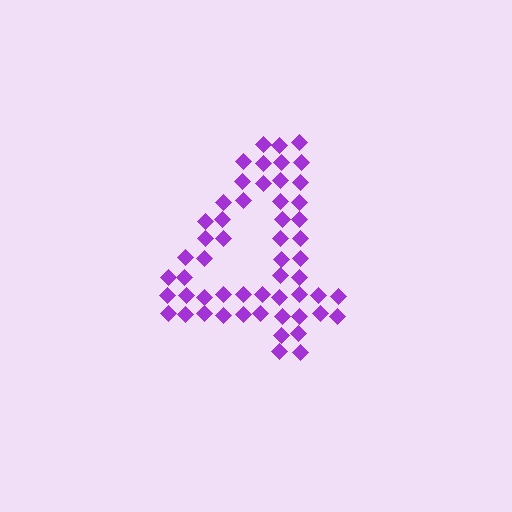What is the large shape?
The large shape is the digit 4.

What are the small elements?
The small elements are diamonds.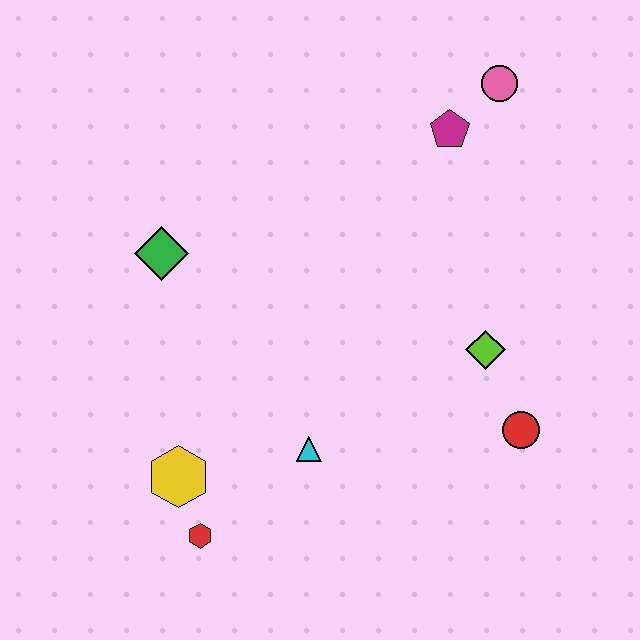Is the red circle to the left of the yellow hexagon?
No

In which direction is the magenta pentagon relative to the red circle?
The magenta pentagon is above the red circle.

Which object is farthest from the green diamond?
The red circle is farthest from the green diamond.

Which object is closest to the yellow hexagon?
The red hexagon is closest to the yellow hexagon.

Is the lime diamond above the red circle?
Yes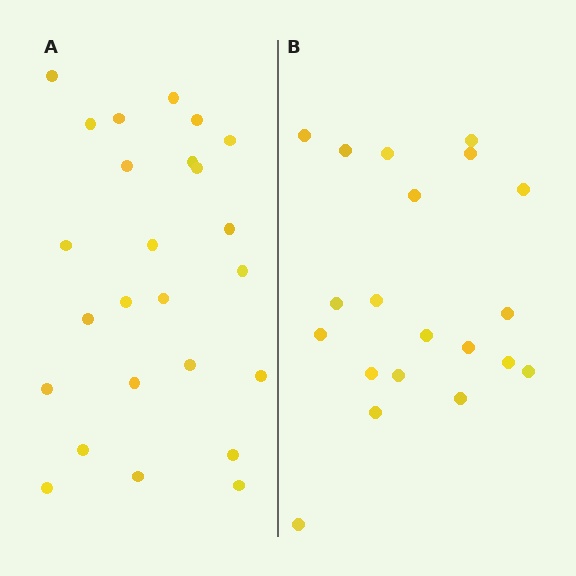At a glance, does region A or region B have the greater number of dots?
Region A (the left region) has more dots.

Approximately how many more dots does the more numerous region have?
Region A has about 5 more dots than region B.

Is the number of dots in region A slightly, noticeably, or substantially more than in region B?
Region A has noticeably more, but not dramatically so. The ratio is roughly 1.2 to 1.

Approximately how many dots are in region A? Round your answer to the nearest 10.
About 20 dots. (The exact count is 25, which rounds to 20.)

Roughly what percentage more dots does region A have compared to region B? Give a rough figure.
About 25% more.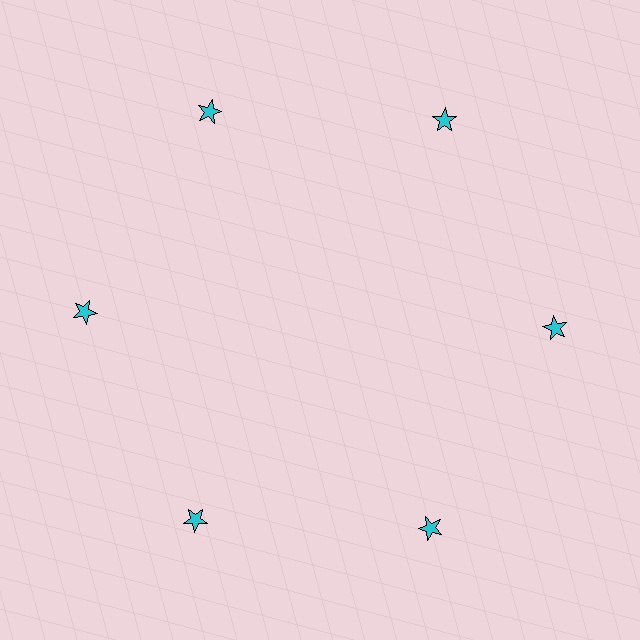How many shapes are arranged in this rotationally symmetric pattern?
There are 6 shapes, arranged in 6 groups of 1.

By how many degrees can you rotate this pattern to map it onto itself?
The pattern maps onto itself every 60 degrees of rotation.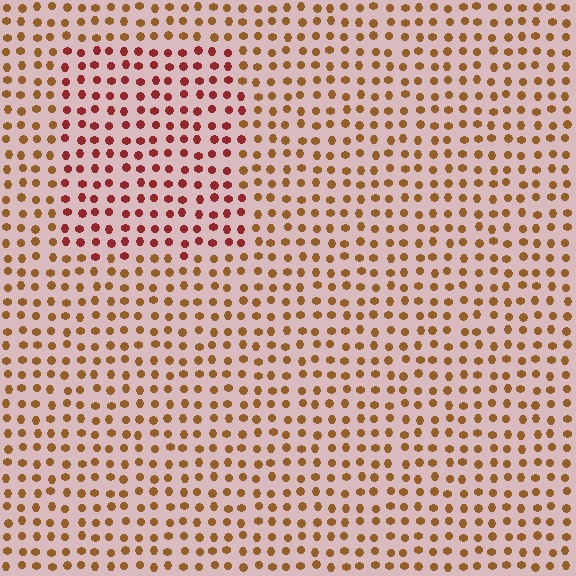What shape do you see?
I see a rectangle.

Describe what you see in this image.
The image is filled with small brown elements in a uniform arrangement. A rectangle-shaped region is visible where the elements are tinted to a slightly different hue, forming a subtle color boundary.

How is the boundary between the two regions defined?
The boundary is defined purely by a slight shift in hue (about 35 degrees). Spacing, size, and orientation are identical on both sides.